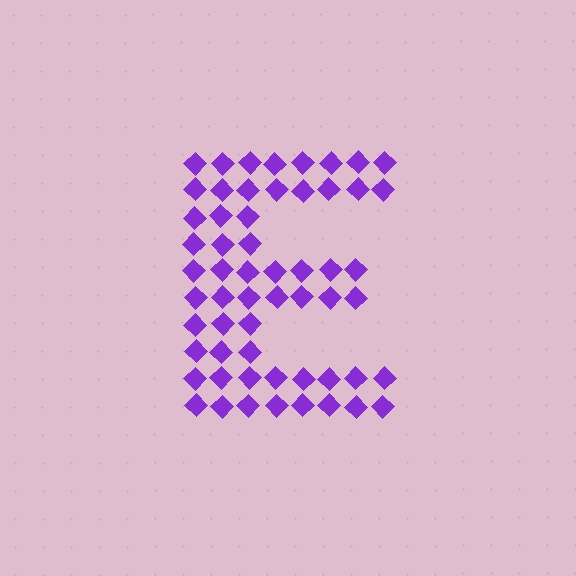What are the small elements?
The small elements are diamonds.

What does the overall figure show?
The overall figure shows the letter E.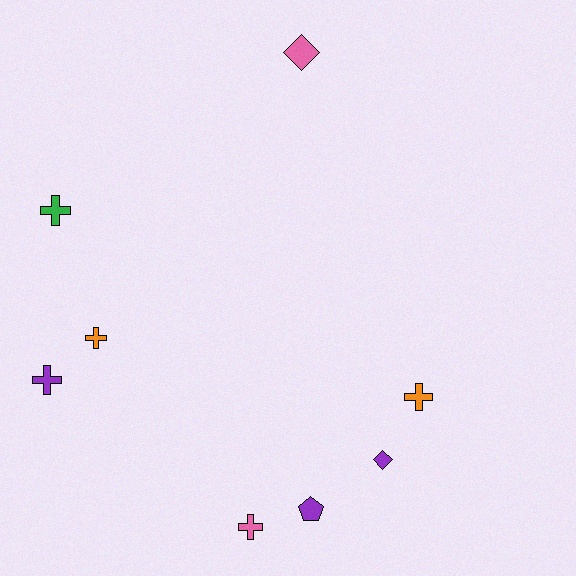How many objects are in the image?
There are 8 objects.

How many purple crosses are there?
There is 1 purple cross.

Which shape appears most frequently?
Cross, with 5 objects.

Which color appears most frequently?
Purple, with 3 objects.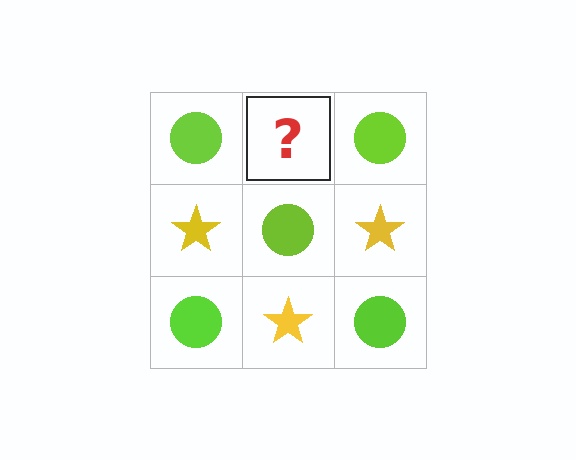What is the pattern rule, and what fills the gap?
The rule is that it alternates lime circle and yellow star in a checkerboard pattern. The gap should be filled with a yellow star.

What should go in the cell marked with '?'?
The missing cell should contain a yellow star.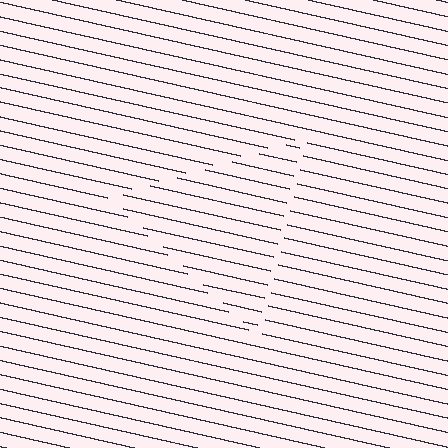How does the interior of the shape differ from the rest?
The interior of the shape contains the same grating, shifted by half a period — the contour is defined by the phase discontinuity where line-ends from the inner and outer gratings abut.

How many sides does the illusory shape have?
3 sides — the line-ends trace a triangle.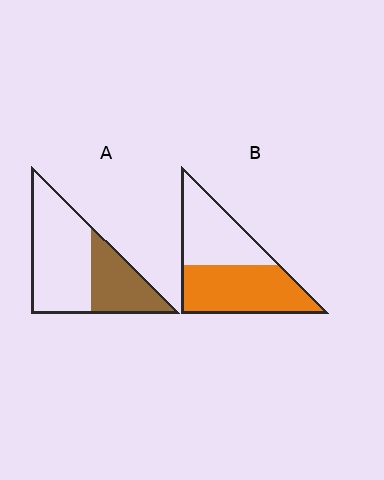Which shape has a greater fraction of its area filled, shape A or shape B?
Shape B.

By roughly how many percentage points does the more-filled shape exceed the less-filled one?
By roughly 20 percentage points (B over A).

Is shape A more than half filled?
No.